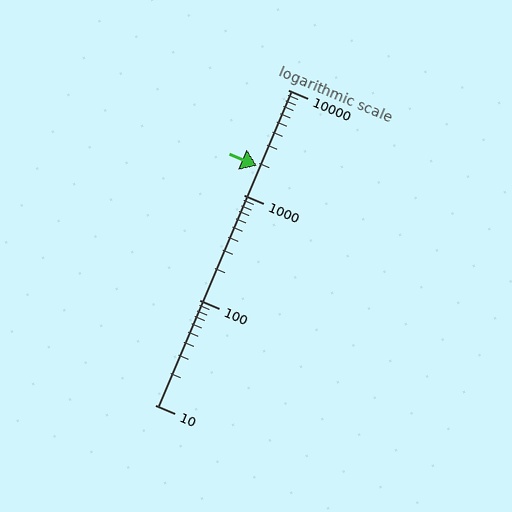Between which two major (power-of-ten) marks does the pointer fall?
The pointer is between 1000 and 10000.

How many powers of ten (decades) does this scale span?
The scale spans 3 decades, from 10 to 10000.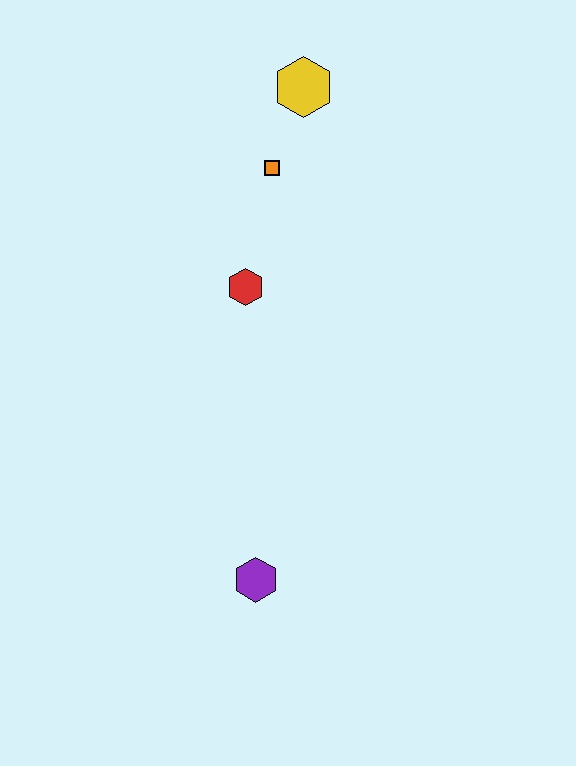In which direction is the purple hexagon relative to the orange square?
The purple hexagon is below the orange square.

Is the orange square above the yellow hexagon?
No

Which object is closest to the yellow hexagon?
The orange square is closest to the yellow hexagon.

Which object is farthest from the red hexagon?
The purple hexagon is farthest from the red hexagon.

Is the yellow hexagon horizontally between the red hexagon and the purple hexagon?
No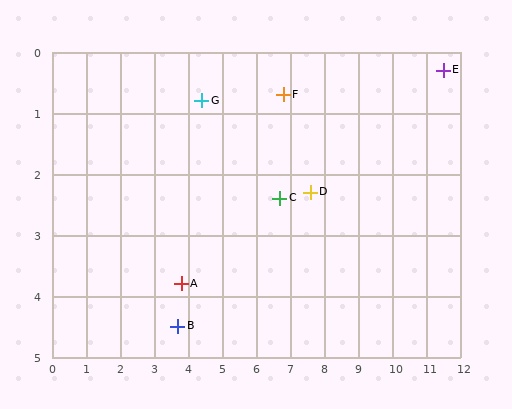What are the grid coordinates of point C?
Point C is at approximately (6.7, 2.4).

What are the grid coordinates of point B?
Point B is at approximately (3.7, 4.5).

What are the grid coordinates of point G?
Point G is at approximately (4.4, 0.8).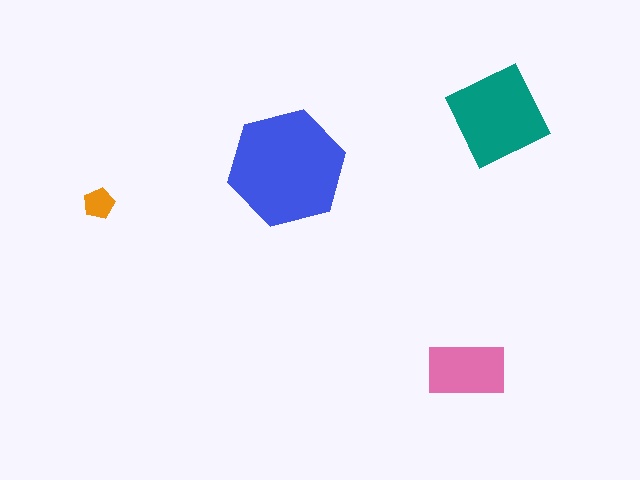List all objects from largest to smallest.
The blue hexagon, the teal diamond, the pink rectangle, the orange pentagon.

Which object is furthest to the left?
The orange pentagon is leftmost.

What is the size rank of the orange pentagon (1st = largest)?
4th.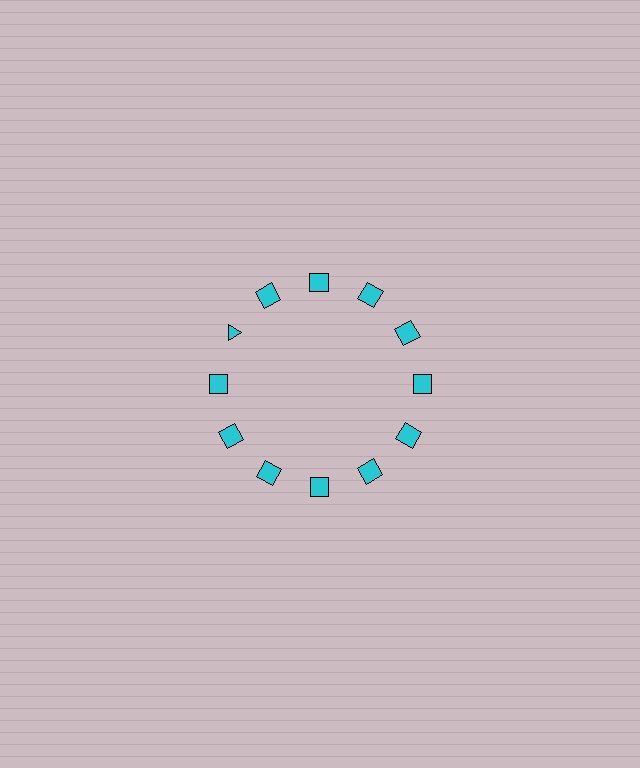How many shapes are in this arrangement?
There are 12 shapes arranged in a ring pattern.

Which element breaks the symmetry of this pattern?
The cyan triangle at roughly the 10 o'clock position breaks the symmetry. All other shapes are cyan squares.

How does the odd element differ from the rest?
It has a different shape: triangle instead of square.